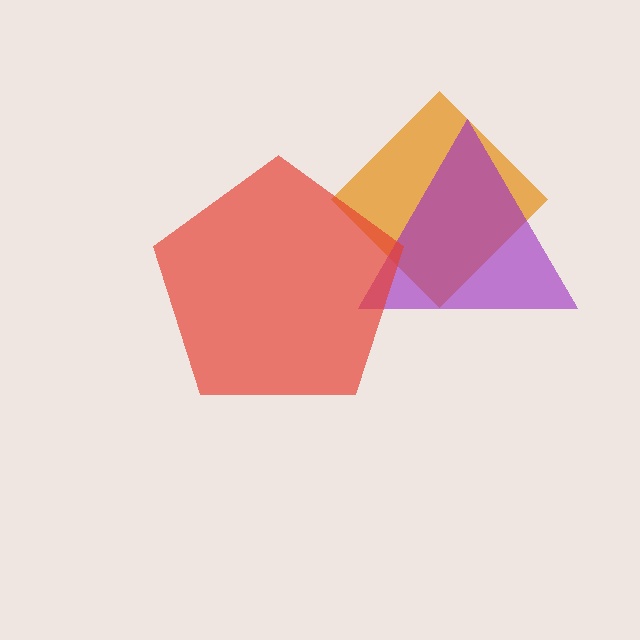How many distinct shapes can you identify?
There are 3 distinct shapes: an orange diamond, a purple triangle, a red pentagon.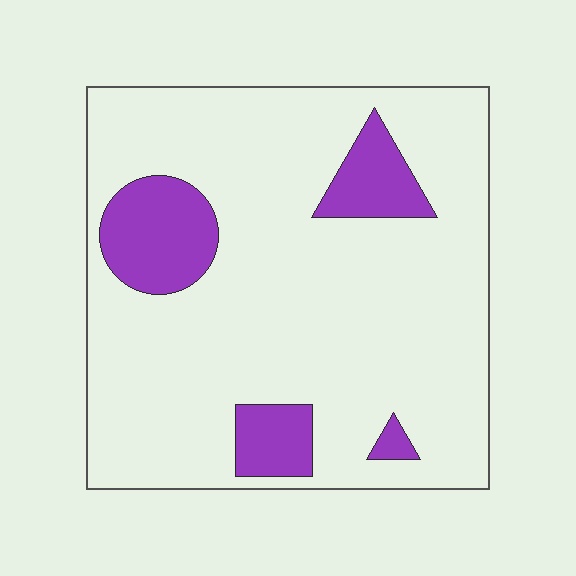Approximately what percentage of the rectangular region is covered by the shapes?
Approximately 15%.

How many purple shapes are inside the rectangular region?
4.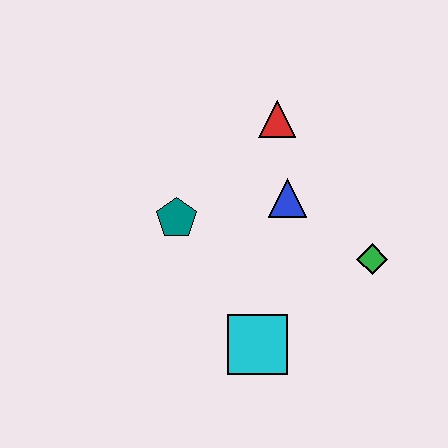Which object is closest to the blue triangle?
The red triangle is closest to the blue triangle.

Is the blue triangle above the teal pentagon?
Yes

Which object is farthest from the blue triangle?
The cyan square is farthest from the blue triangle.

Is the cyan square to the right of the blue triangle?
No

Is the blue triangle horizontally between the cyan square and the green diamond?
Yes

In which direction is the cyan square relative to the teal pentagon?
The cyan square is below the teal pentagon.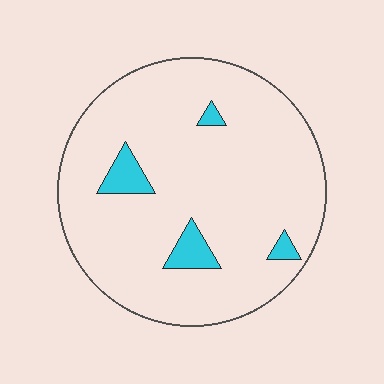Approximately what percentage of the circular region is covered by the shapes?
Approximately 5%.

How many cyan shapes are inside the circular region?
4.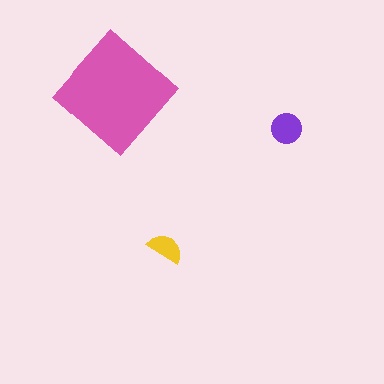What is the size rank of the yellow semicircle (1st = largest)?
3rd.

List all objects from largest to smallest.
The pink diamond, the purple circle, the yellow semicircle.